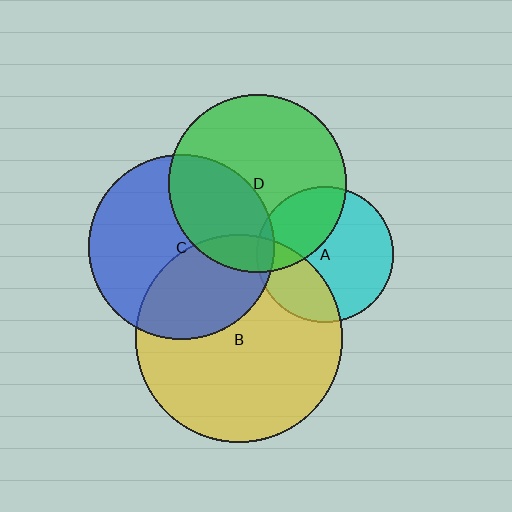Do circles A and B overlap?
Yes.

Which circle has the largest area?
Circle B (yellow).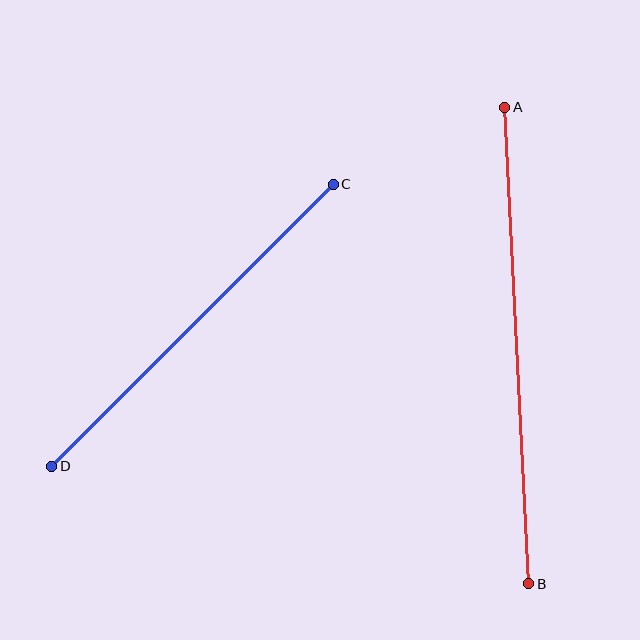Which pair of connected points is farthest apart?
Points A and B are farthest apart.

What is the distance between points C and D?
The distance is approximately 398 pixels.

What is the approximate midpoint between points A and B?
The midpoint is at approximately (517, 345) pixels.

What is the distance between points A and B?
The distance is approximately 477 pixels.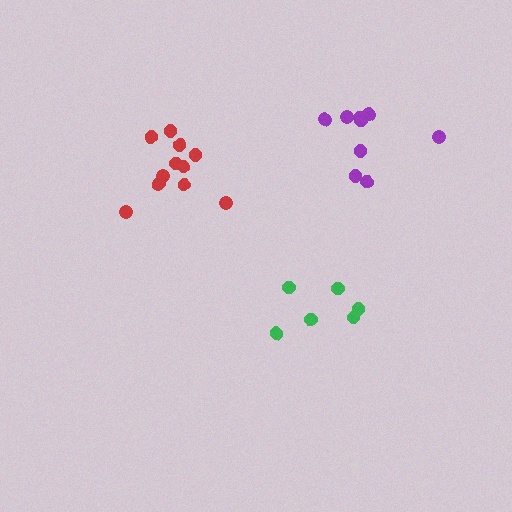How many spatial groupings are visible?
There are 3 spatial groupings.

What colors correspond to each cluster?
The clusters are colored: green, red, purple.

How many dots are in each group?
Group 1: 6 dots, Group 2: 11 dots, Group 3: 9 dots (26 total).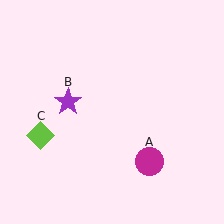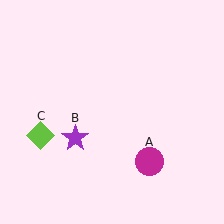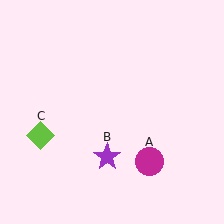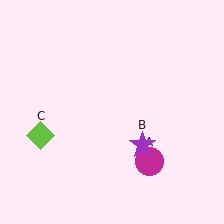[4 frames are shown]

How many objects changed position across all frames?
1 object changed position: purple star (object B).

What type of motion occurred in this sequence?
The purple star (object B) rotated counterclockwise around the center of the scene.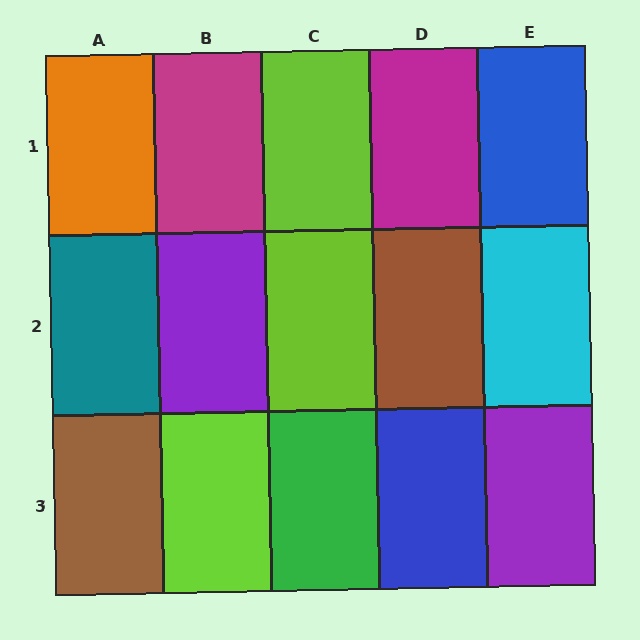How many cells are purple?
2 cells are purple.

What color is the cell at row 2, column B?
Purple.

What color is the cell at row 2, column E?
Cyan.